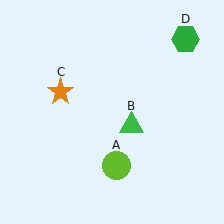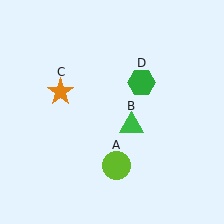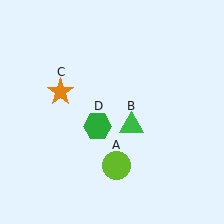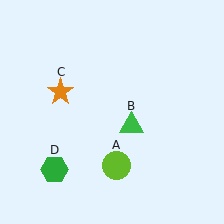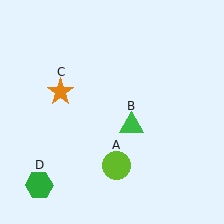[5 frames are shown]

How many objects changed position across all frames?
1 object changed position: green hexagon (object D).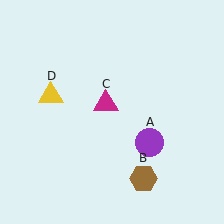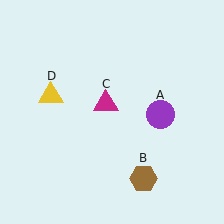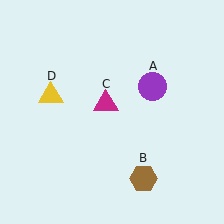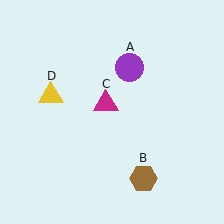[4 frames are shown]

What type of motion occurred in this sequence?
The purple circle (object A) rotated counterclockwise around the center of the scene.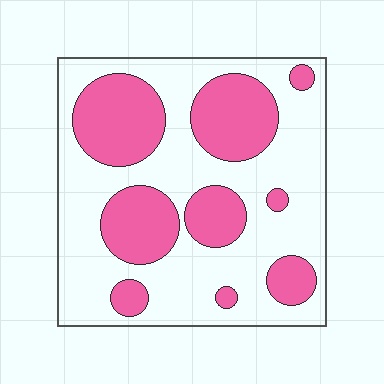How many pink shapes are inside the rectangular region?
9.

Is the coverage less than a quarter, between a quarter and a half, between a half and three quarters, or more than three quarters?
Between a quarter and a half.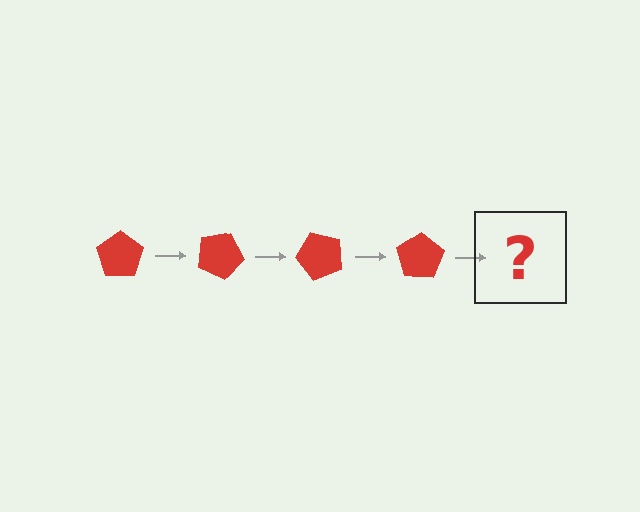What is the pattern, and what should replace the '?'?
The pattern is that the pentagon rotates 25 degrees each step. The '?' should be a red pentagon rotated 100 degrees.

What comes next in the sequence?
The next element should be a red pentagon rotated 100 degrees.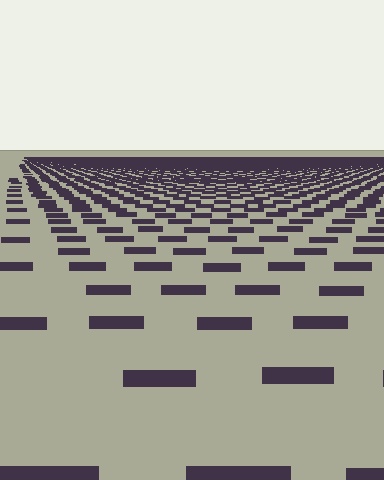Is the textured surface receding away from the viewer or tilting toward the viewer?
The surface is receding away from the viewer. Texture elements get smaller and denser toward the top.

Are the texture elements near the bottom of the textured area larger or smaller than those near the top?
Larger. Near the bottom, elements are closer to the viewer and appear at a bigger on-screen size.